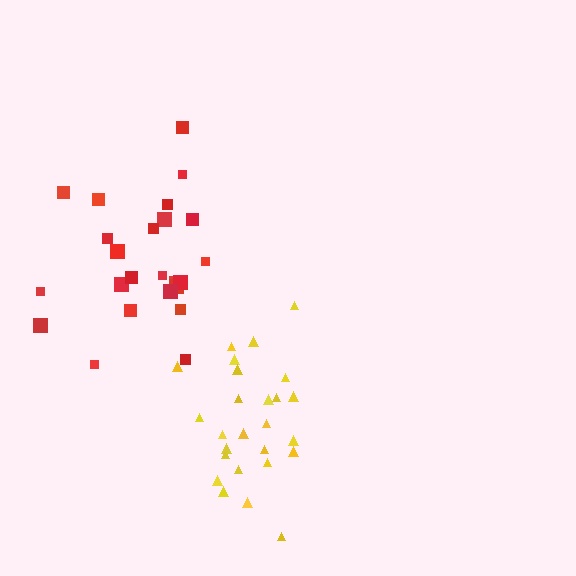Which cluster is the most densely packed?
Yellow.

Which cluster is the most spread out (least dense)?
Red.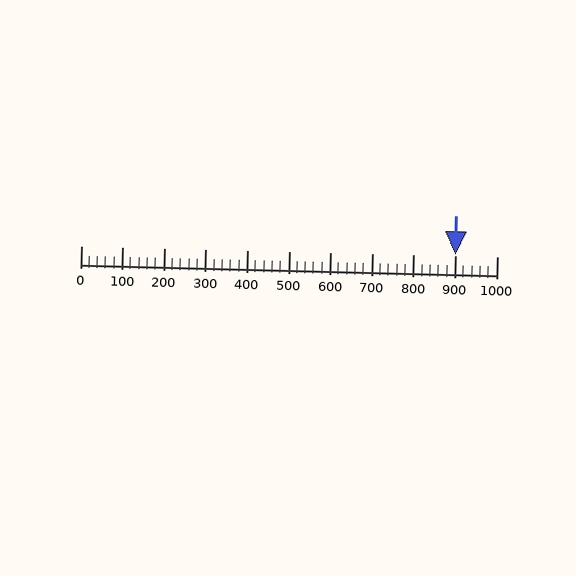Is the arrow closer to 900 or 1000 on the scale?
The arrow is closer to 900.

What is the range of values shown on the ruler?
The ruler shows values from 0 to 1000.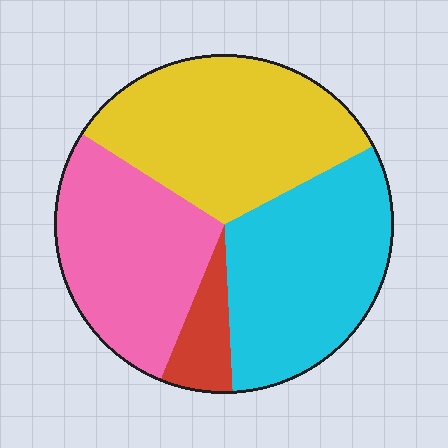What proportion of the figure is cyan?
Cyan takes up about one third (1/3) of the figure.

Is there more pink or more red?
Pink.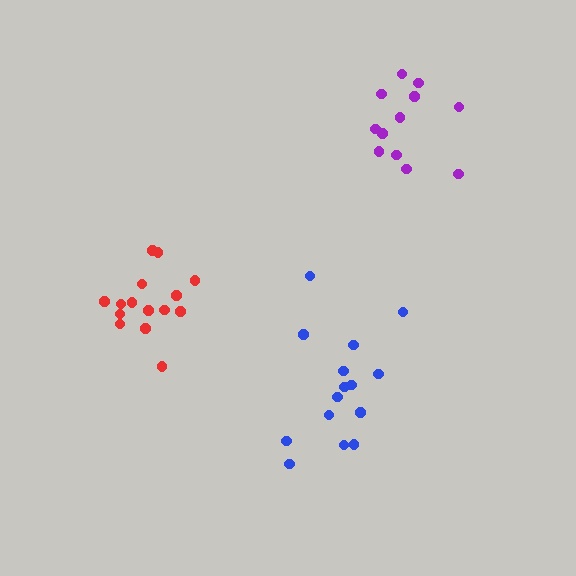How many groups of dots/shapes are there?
There are 3 groups.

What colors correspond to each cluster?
The clusters are colored: red, blue, purple.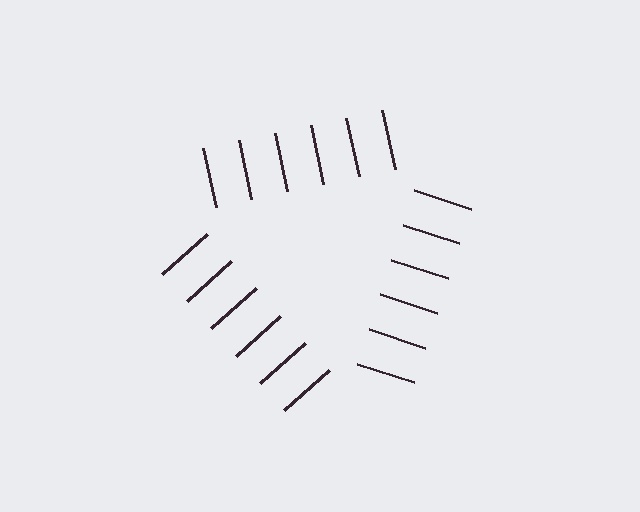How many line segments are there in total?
18 — 6 along each of the 3 edges.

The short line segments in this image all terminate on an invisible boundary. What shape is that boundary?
An illusory triangle — the line segments terminate on its edges but no continuous stroke is drawn.